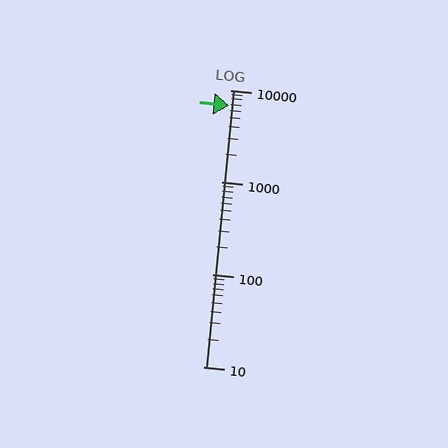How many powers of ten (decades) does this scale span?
The scale spans 3 decades, from 10 to 10000.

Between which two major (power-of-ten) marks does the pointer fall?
The pointer is between 1000 and 10000.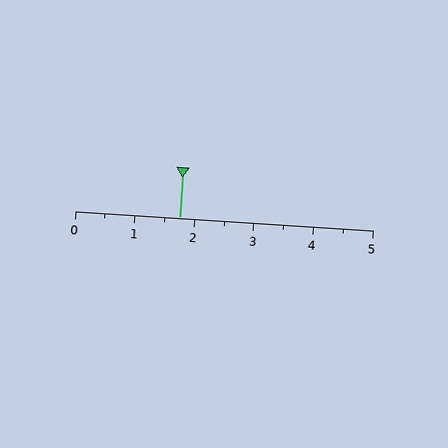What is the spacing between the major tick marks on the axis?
The major ticks are spaced 1 apart.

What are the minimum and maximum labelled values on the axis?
The axis runs from 0 to 5.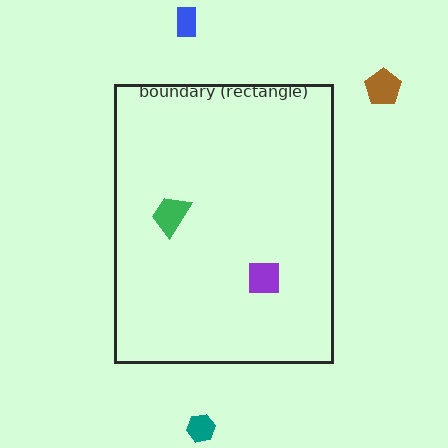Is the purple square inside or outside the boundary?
Inside.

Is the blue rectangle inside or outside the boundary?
Outside.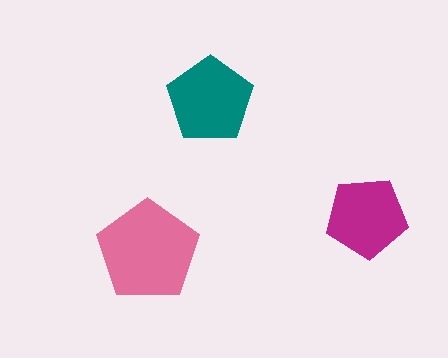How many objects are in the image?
There are 3 objects in the image.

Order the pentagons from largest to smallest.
the pink one, the teal one, the magenta one.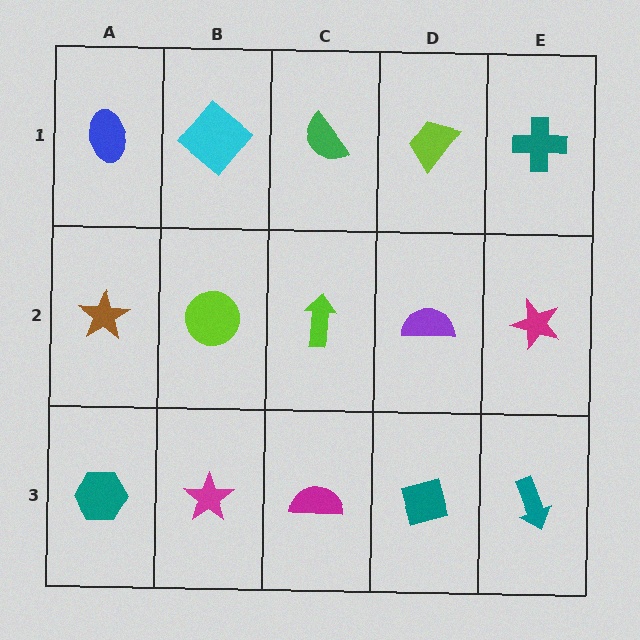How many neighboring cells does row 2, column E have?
3.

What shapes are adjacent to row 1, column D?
A purple semicircle (row 2, column D), a green semicircle (row 1, column C), a teal cross (row 1, column E).